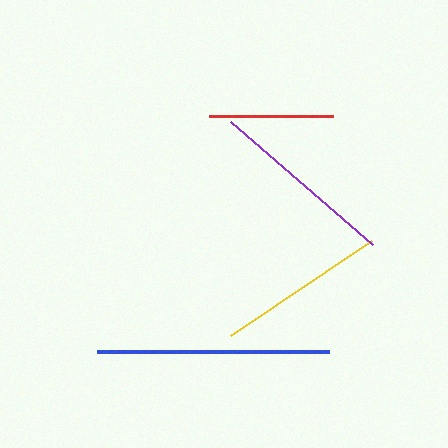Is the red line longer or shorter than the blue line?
The blue line is longer than the red line.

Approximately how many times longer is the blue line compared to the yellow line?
The blue line is approximately 1.4 times the length of the yellow line.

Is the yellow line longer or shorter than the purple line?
The purple line is longer than the yellow line.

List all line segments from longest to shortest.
From longest to shortest: blue, purple, yellow, red.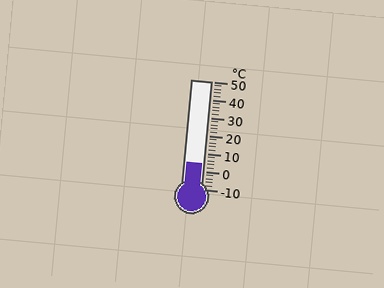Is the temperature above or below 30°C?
The temperature is below 30°C.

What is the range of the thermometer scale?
The thermometer scale ranges from -10°C to 50°C.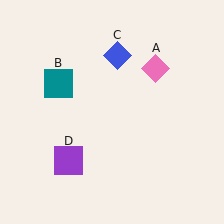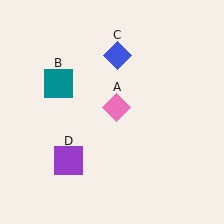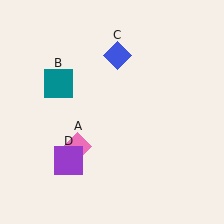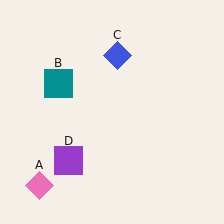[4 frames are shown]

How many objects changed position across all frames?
1 object changed position: pink diamond (object A).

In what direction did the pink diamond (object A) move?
The pink diamond (object A) moved down and to the left.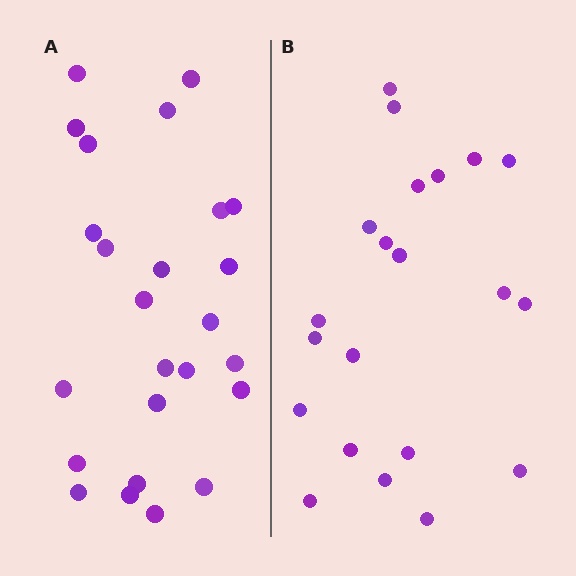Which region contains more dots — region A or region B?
Region A (the left region) has more dots.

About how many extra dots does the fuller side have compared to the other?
Region A has about 4 more dots than region B.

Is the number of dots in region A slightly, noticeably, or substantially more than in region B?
Region A has only slightly more — the two regions are fairly close. The ratio is roughly 1.2 to 1.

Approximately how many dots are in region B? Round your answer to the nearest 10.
About 20 dots. (The exact count is 21, which rounds to 20.)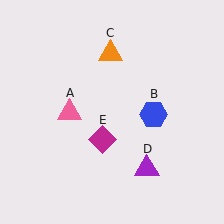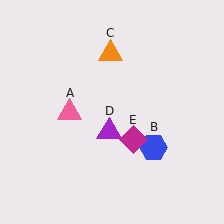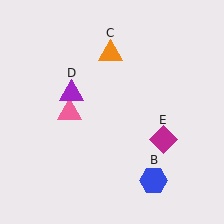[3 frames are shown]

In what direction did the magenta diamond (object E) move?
The magenta diamond (object E) moved right.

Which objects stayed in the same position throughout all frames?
Pink triangle (object A) and orange triangle (object C) remained stationary.